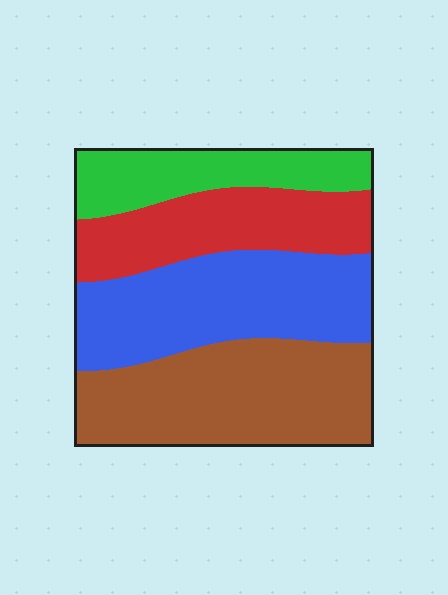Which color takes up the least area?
Green, at roughly 15%.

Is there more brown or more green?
Brown.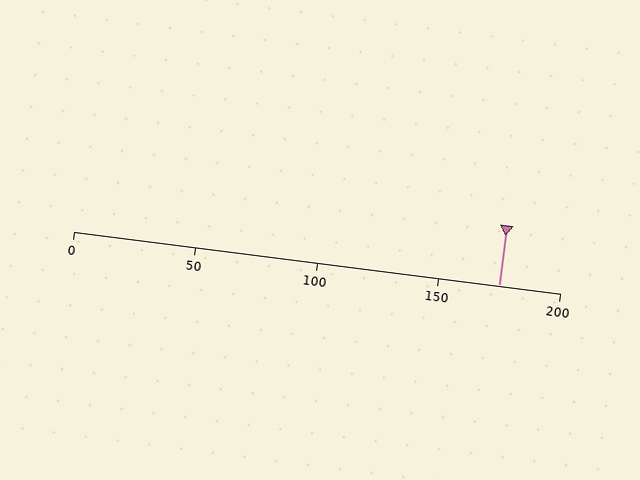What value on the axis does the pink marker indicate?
The marker indicates approximately 175.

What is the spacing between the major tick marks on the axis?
The major ticks are spaced 50 apart.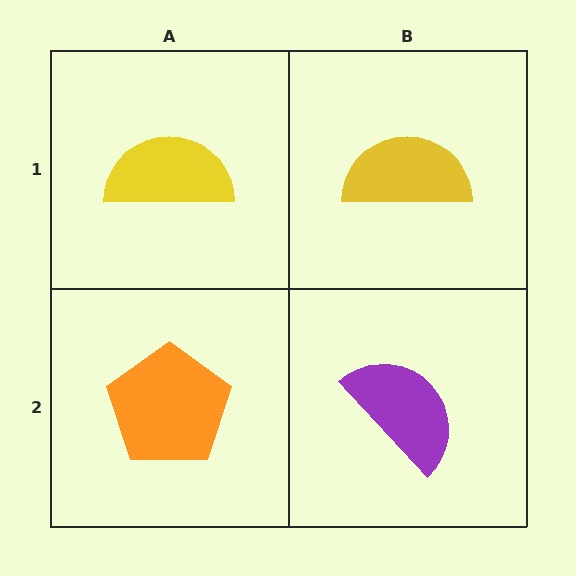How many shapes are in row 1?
2 shapes.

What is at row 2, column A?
An orange pentagon.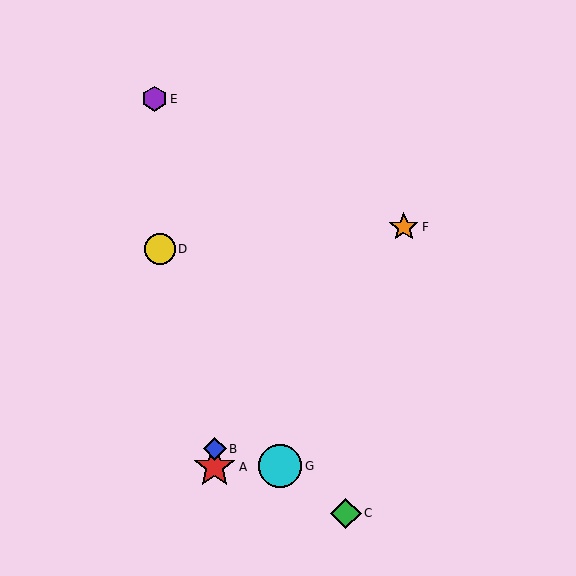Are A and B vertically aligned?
Yes, both are at x≈215.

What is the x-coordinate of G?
Object G is at x≈280.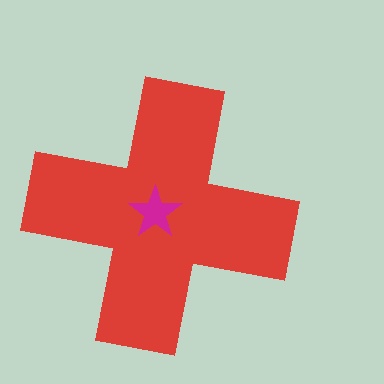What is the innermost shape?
The magenta star.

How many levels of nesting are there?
2.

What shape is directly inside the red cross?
The magenta star.